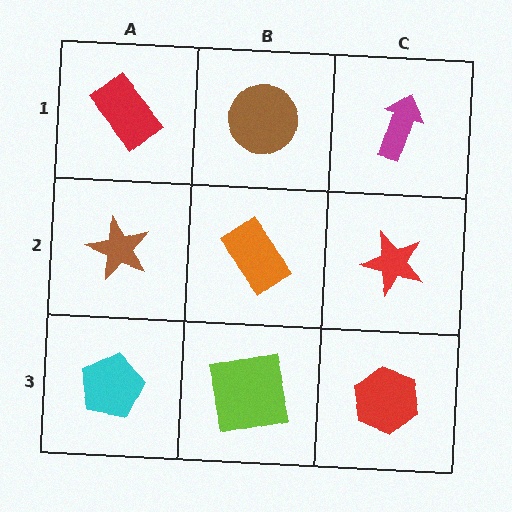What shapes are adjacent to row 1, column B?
An orange rectangle (row 2, column B), a red rectangle (row 1, column A), a magenta arrow (row 1, column C).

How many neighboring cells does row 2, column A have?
3.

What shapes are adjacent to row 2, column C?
A magenta arrow (row 1, column C), a red hexagon (row 3, column C), an orange rectangle (row 2, column B).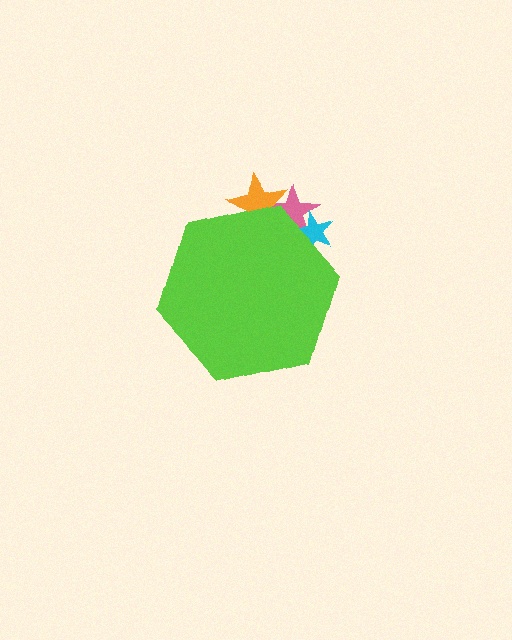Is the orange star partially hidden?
Yes, the orange star is partially hidden behind the lime hexagon.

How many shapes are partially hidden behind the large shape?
3 shapes are partially hidden.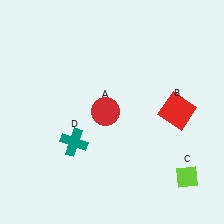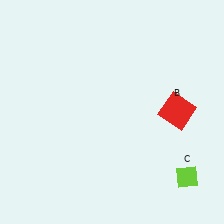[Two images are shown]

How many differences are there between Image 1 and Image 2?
There are 2 differences between the two images.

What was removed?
The teal cross (D), the red circle (A) were removed in Image 2.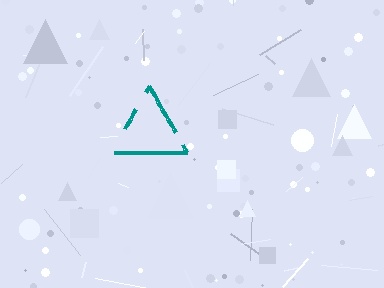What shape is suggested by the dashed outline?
The dashed outline suggests a triangle.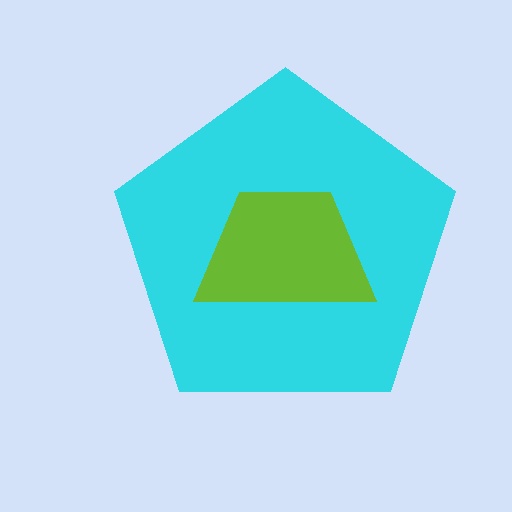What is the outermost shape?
The cyan pentagon.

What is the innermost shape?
The lime trapezoid.